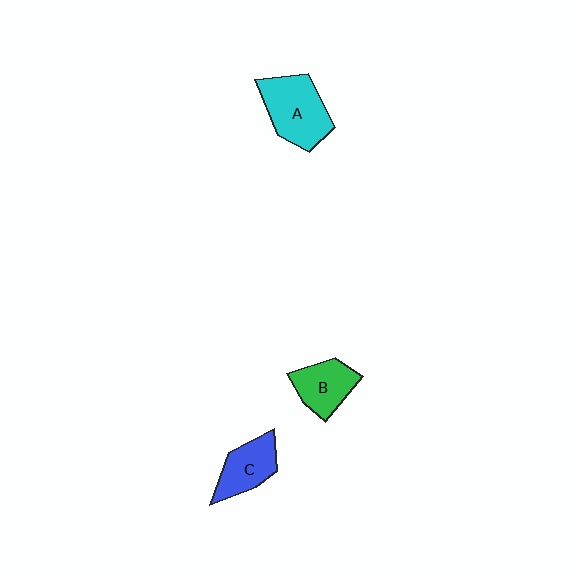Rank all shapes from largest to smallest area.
From largest to smallest: A (cyan), B (green), C (blue).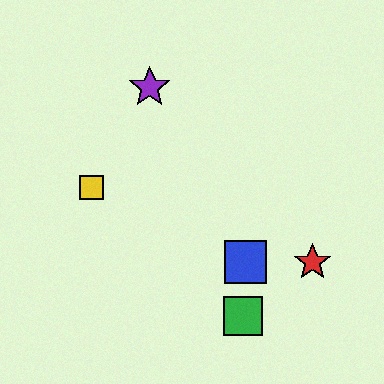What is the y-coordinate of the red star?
The red star is at y≈262.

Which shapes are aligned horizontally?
The red star, the blue square are aligned horizontally.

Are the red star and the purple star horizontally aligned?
No, the red star is at y≈262 and the purple star is at y≈87.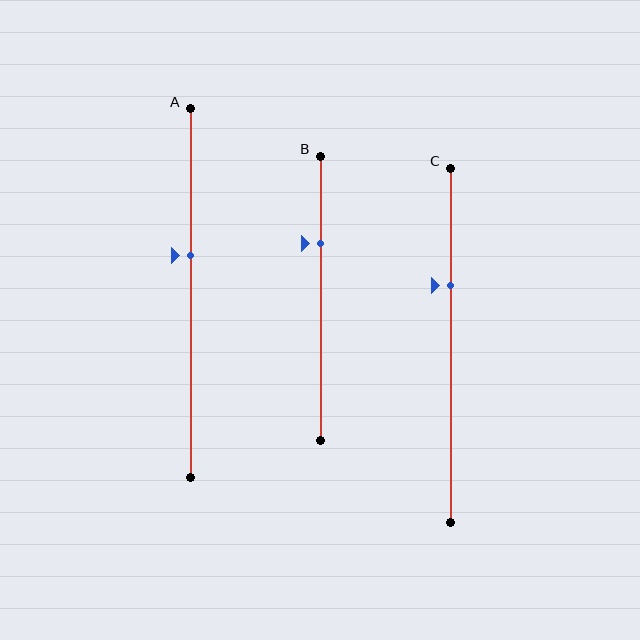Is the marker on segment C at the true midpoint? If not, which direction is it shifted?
No, the marker on segment C is shifted upward by about 17% of the segment length.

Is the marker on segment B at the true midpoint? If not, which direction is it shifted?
No, the marker on segment B is shifted upward by about 19% of the segment length.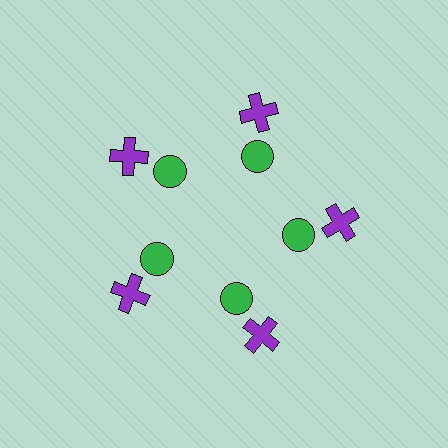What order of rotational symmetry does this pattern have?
This pattern has 5-fold rotational symmetry.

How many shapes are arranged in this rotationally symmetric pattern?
There are 10 shapes, arranged in 5 groups of 2.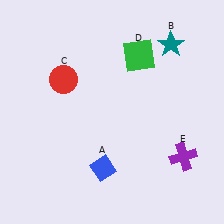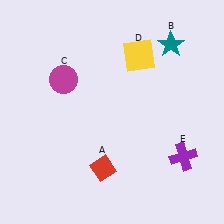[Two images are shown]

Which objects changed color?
A changed from blue to red. C changed from red to magenta. D changed from green to yellow.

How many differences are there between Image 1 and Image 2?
There are 3 differences between the two images.